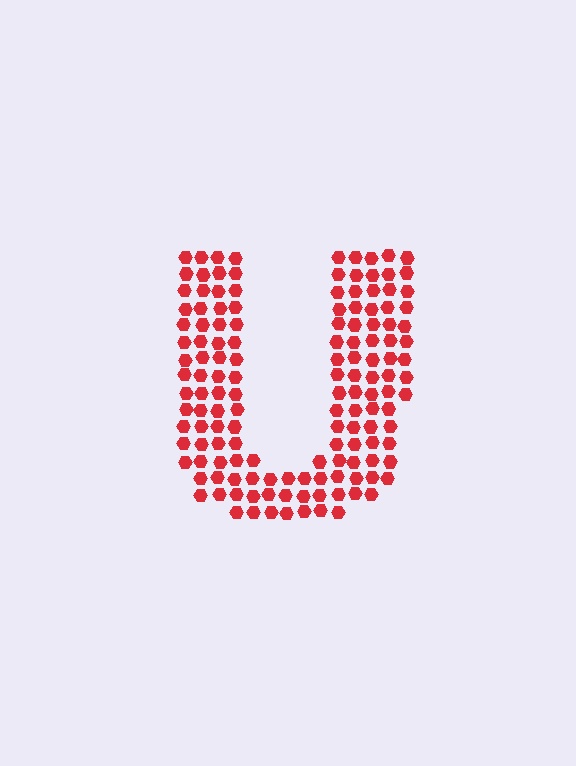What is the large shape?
The large shape is the letter U.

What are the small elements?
The small elements are hexagons.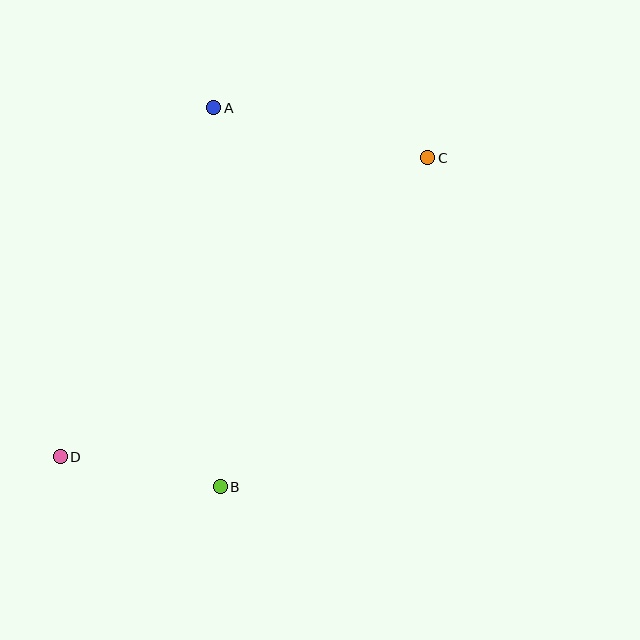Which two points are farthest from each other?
Points C and D are farthest from each other.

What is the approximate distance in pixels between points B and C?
The distance between B and C is approximately 389 pixels.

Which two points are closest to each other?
Points B and D are closest to each other.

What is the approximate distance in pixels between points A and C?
The distance between A and C is approximately 220 pixels.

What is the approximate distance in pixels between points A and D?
The distance between A and D is approximately 382 pixels.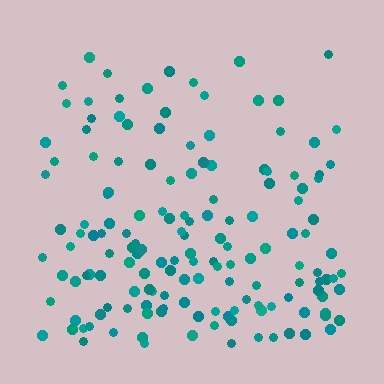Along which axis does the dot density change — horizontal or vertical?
Vertical.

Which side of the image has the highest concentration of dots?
The bottom.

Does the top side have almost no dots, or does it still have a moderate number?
Still a moderate number, just noticeably fewer than the bottom.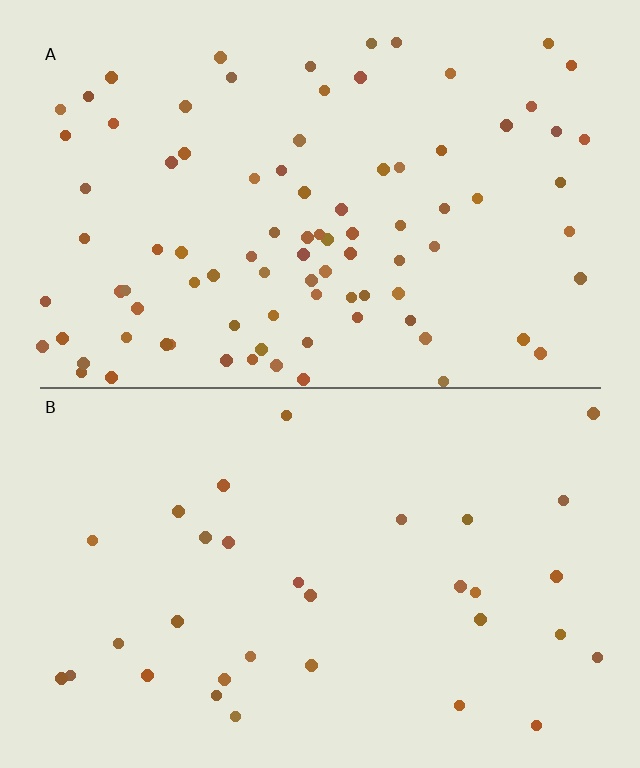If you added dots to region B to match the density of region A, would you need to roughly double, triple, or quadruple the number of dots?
Approximately triple.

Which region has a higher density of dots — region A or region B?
A (the top).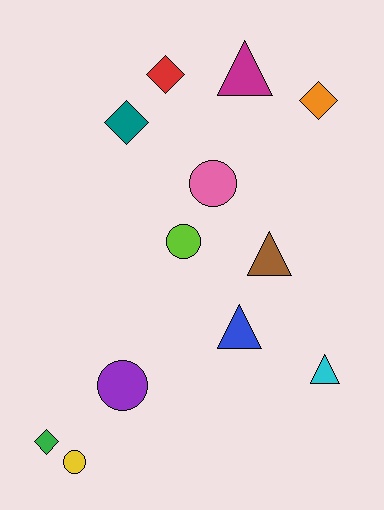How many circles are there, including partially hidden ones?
There are 4 circles.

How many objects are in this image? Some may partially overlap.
There are 12 objects.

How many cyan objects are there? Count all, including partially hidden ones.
There is 1 cyan object.